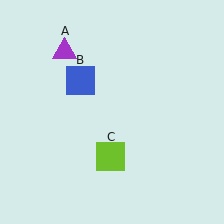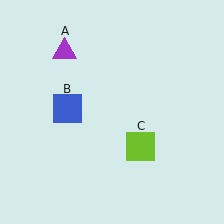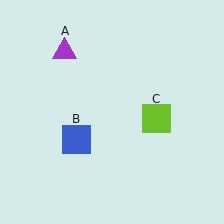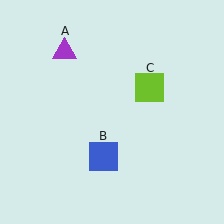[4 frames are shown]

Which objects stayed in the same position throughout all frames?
Purple triangle (object A) remained stationary.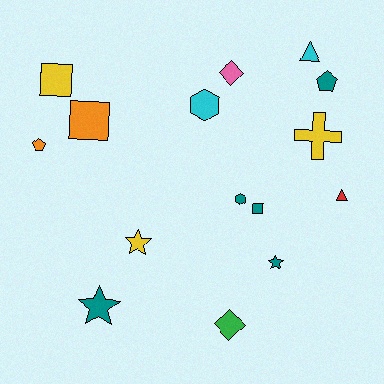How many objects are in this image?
There are 15 objects.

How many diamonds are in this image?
There are 2 diamonds.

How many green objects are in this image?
There is 1 green object.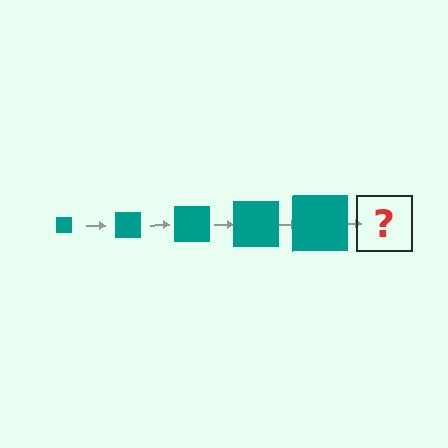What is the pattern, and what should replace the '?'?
The pattern is that the square gets progressively larger each step. The '?' should be a teal square, larger than the previous one.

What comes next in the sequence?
The next element should be a teal square, larger than the previous one.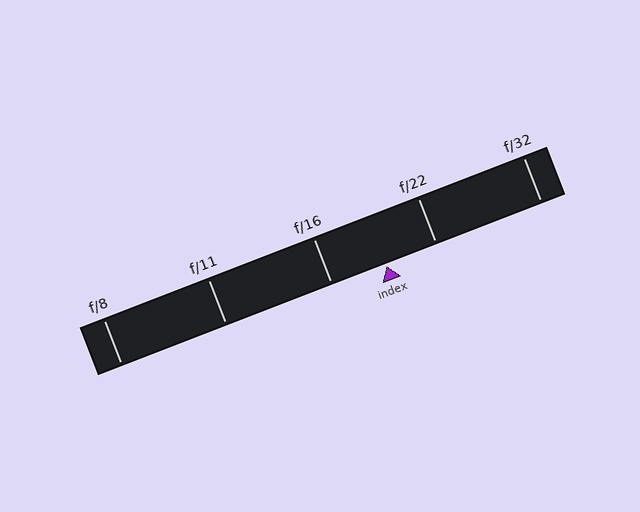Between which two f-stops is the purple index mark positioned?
The index mark is between f/16 and f/22.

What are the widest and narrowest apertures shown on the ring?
The widest aperture shown is f/8 and the narrowest is f/32.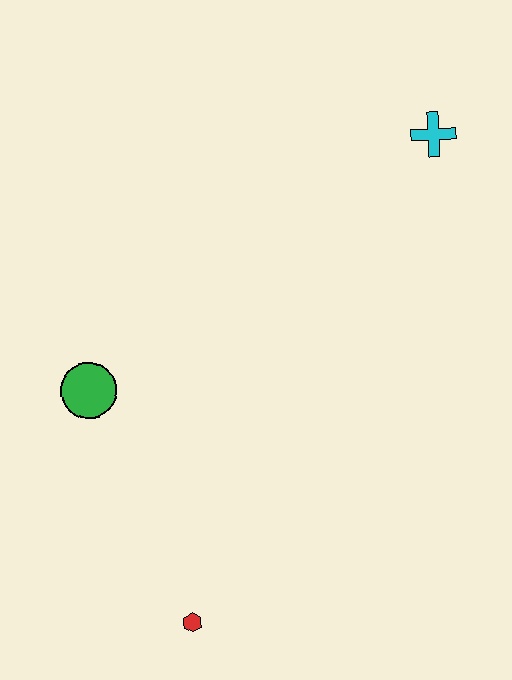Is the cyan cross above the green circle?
Yes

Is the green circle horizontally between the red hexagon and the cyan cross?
No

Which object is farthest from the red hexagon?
The cyan cross is farthest from the red hexagon.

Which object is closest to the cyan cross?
The green circle is closest to the cyan cross.